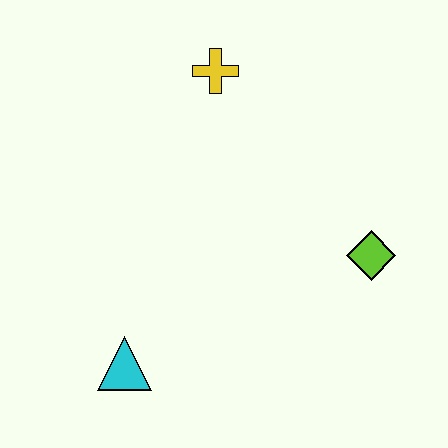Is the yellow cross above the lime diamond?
Yes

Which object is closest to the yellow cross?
The lime diamond is closest to the yellow cross.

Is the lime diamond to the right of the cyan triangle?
Yes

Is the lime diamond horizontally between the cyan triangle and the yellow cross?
No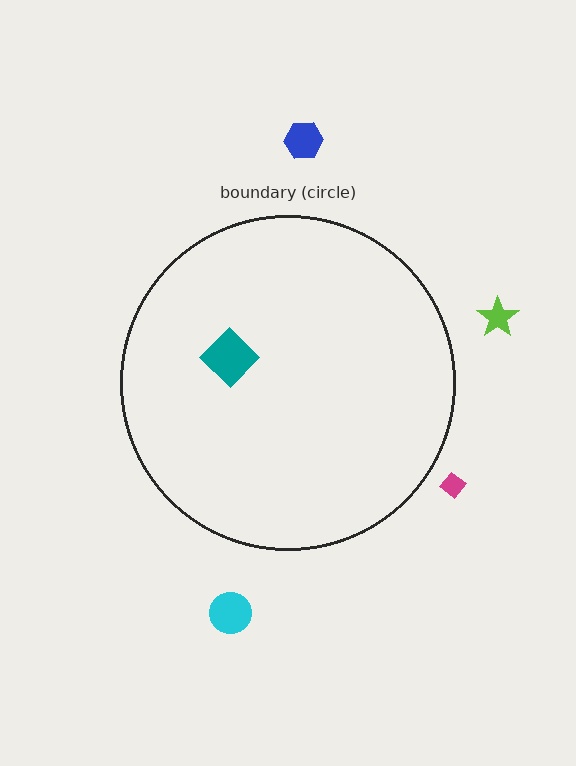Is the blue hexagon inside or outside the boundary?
Outside.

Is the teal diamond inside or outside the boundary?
Inside.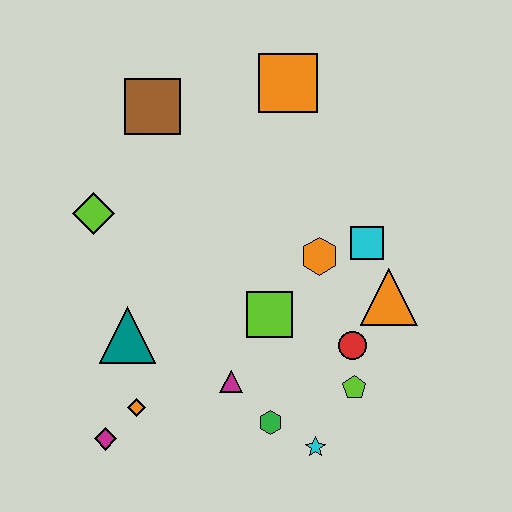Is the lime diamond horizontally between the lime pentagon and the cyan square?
No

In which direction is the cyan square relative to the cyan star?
The cyan square is above the cyan star.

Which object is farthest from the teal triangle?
The orange square is farthest from the teal triangle.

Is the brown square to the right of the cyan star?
No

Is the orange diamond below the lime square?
Yes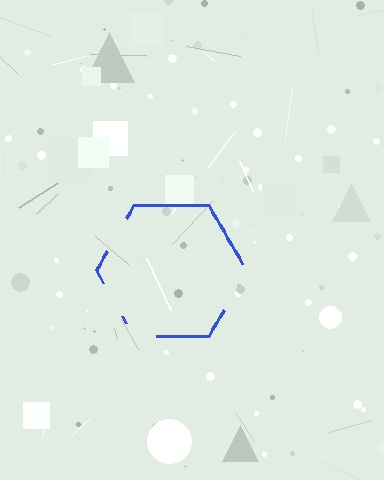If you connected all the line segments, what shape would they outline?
They would outline a hexagon.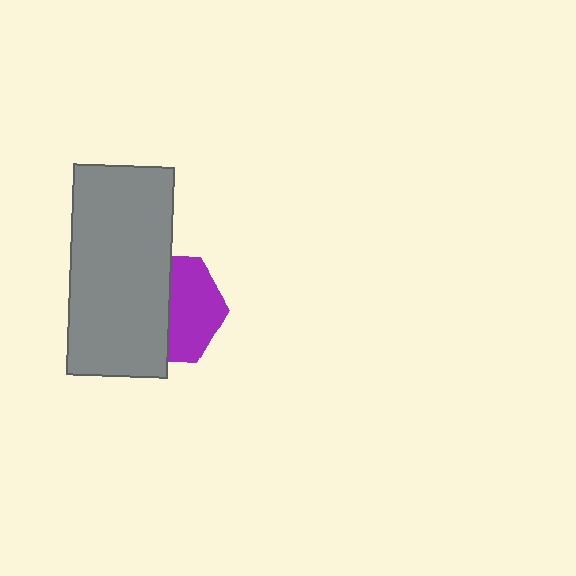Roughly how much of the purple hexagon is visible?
About half of it is visible (roughly 48%).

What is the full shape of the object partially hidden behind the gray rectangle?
The partially hidden object is a purple hexagon.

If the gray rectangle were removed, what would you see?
You would see the complete purple hexagon.